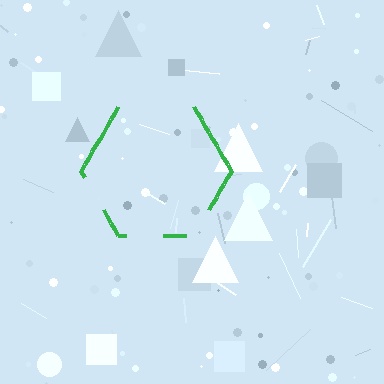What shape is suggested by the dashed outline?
The dashed outline suggests a hexagon.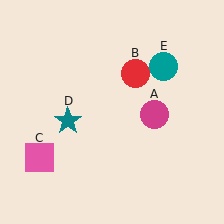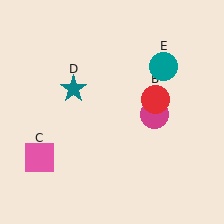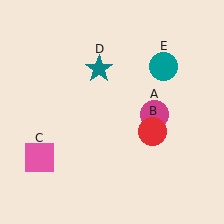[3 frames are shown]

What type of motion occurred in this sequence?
The red circle (object B), teal star (object D) rotated clockwise around the center of the scene.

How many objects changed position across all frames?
2 objects changed position: red circle (object B), teal star (object D).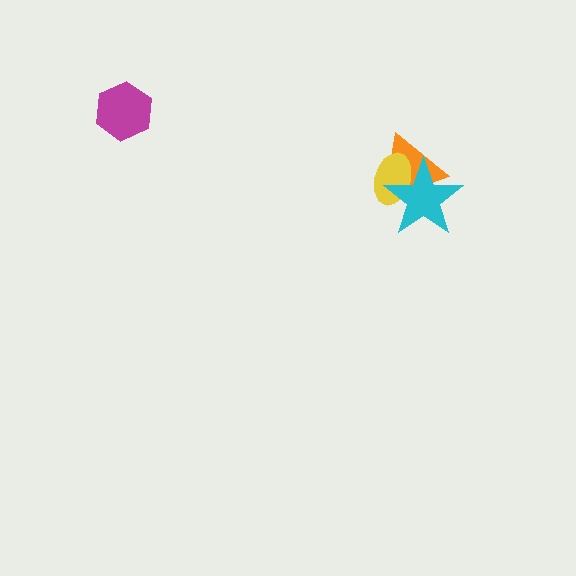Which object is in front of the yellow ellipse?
The cyan star is in front of the yellow ellipse.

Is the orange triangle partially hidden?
Yes, it is partially covered by another shape.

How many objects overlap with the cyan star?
2 objects overlap with the cyan star.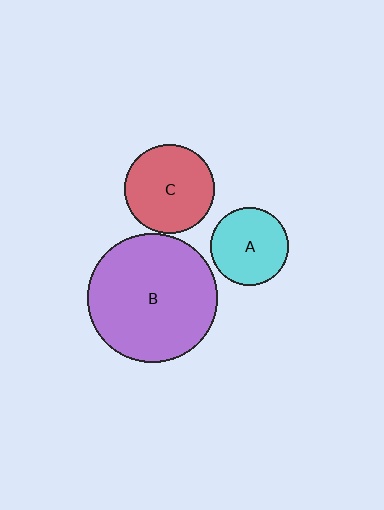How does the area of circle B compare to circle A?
Approximately 2.8 times.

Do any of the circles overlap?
No, none of the circles overlap.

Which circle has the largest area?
Circle B (purple).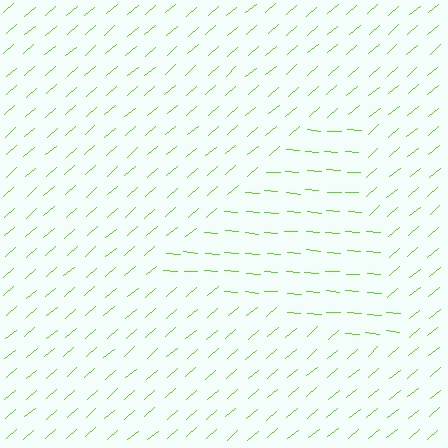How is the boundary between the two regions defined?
The boundary is defined purely by a change in line orientation (approximately 45 degrees difference). All lines are the same color and thickness.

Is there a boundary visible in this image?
Yes, there is a texture boundary formed by a change in line orientation.